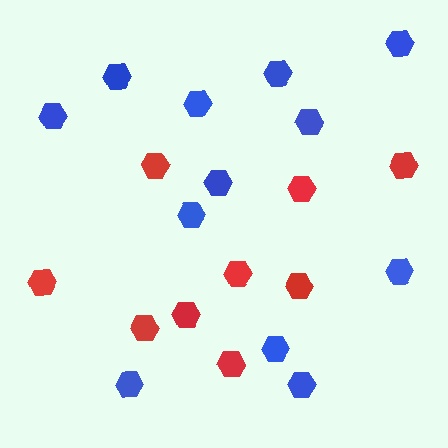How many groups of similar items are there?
There are 2 groups: one group of blue hexagons (12) and one group of red hexagons (9).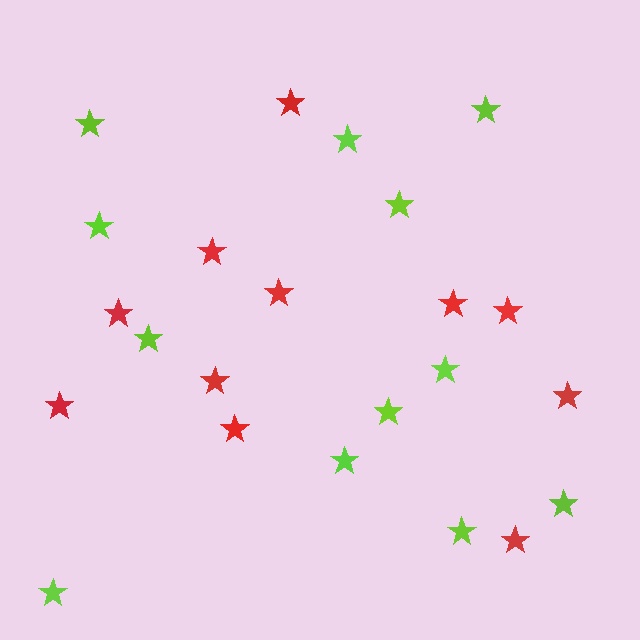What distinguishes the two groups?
There are 2 groups: one group of lime stars (12) and one group of red stars (11).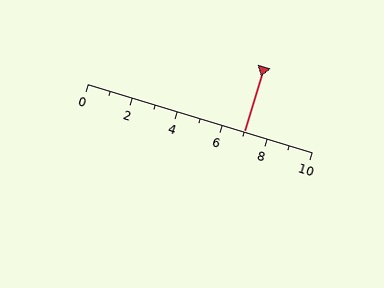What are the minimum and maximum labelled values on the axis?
The axis runs from 0 to 10.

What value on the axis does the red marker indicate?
The marker indicates approximately 7.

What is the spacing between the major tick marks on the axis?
The major ticks are spaced 2 apart.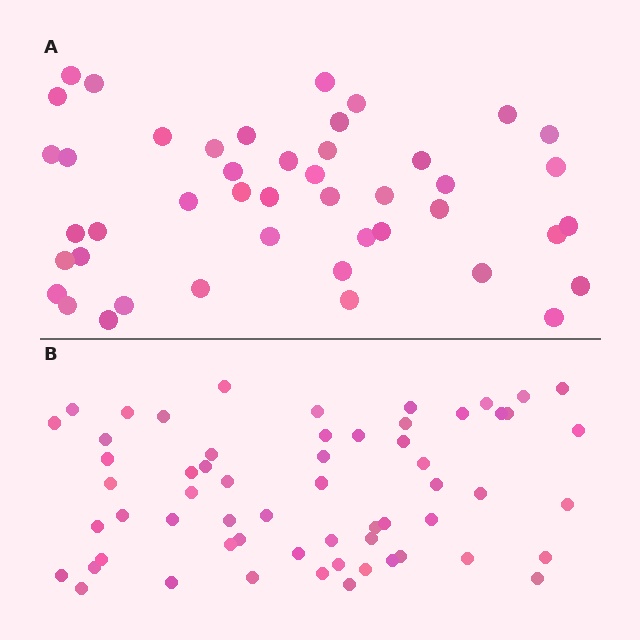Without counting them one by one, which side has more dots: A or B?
Region B (the bottom region) has more dots.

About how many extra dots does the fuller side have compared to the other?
Region B has approximately 15 more dots than region A.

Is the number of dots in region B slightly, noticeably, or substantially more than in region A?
Region B has noticeably more, but not dramatically so. The ratio is roughly 1.3 to 1.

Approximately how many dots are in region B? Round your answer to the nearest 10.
About 60 dots.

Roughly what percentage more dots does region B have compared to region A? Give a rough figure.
About 35% more.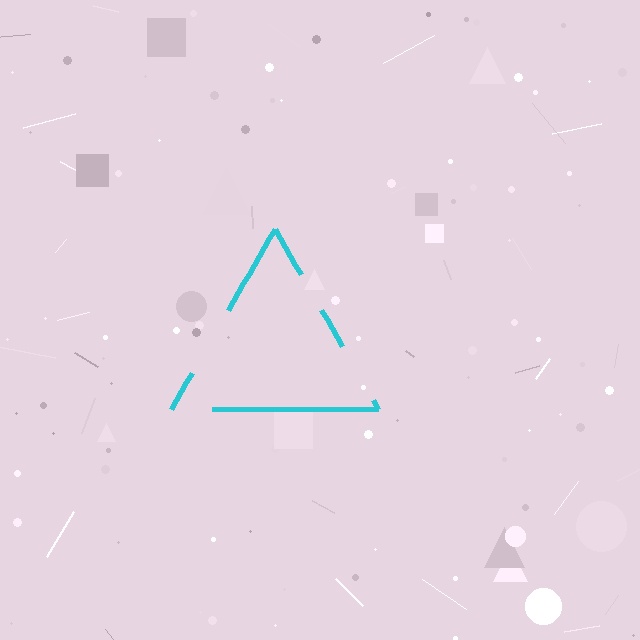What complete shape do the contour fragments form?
The contour fragments form a triangle.